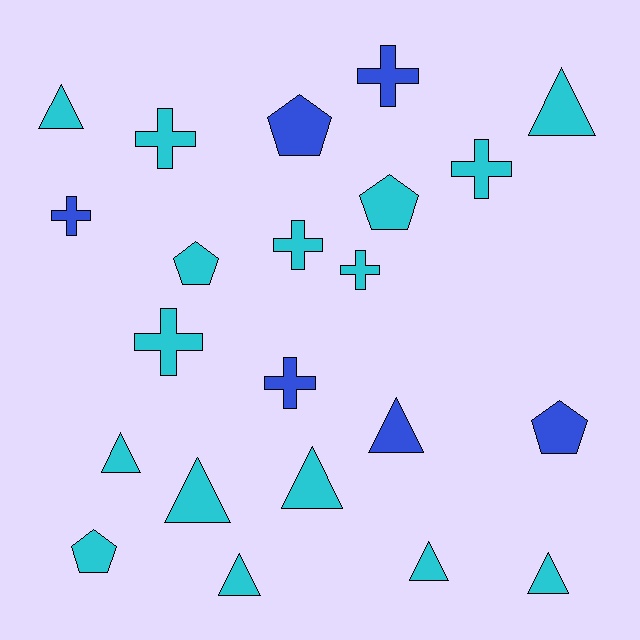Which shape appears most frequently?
Triangle, with 9 objects.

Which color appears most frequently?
Cyan, with 16 objects.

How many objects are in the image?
There are 22 objects.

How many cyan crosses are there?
There are 5 cyan crosses.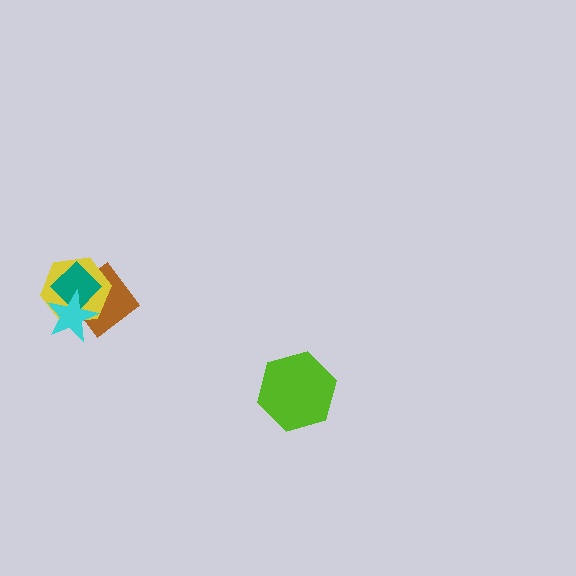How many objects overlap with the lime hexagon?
0 objects overlap with the lime hexagon.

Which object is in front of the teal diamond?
The cyan star is in front of the teal diamond.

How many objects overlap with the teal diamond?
3 objects overlap with the teal diamond.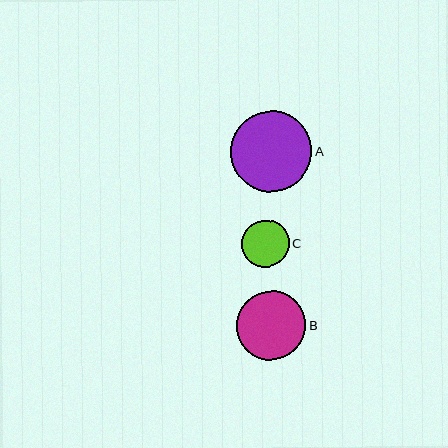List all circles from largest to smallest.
From largest to smallest: A, B, C.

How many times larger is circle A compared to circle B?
Circle A is approximately 1.2 times the size of circle B.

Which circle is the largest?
Circle A is the largest with a size of approximately 81 pixels.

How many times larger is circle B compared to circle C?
Circle B is approximately 1.5 times the size of circle C.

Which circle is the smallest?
Circle C is the smallest with a size of approximately 48 pixels.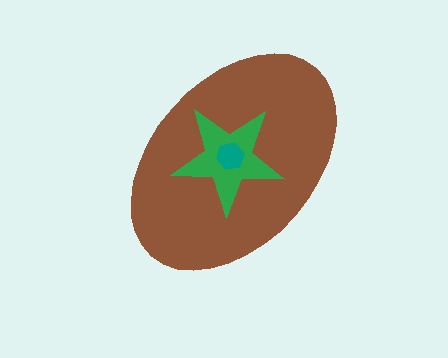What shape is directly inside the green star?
The teal hexagon.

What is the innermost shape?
The teal hexagon.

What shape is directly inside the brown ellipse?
The green star.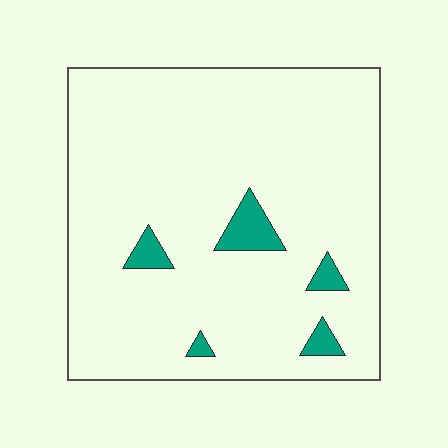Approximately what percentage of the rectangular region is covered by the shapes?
Approximately 5%.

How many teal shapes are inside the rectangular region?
5.